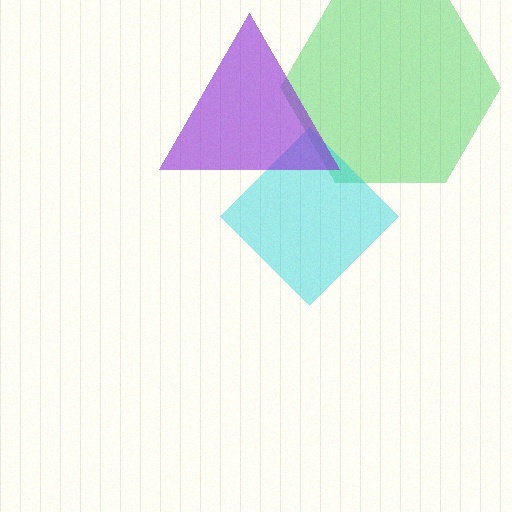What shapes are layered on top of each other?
The layered shapes are: a green hexagon, a cyan diamond, a purple triangle.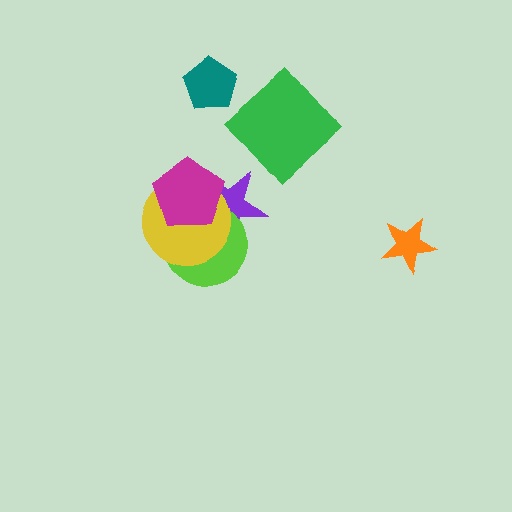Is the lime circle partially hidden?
Yes, it is partially covered by another shape.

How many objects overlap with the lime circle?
3 objects overlap with the lime circle.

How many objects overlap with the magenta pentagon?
3 objects overlap with the magenta pentagon.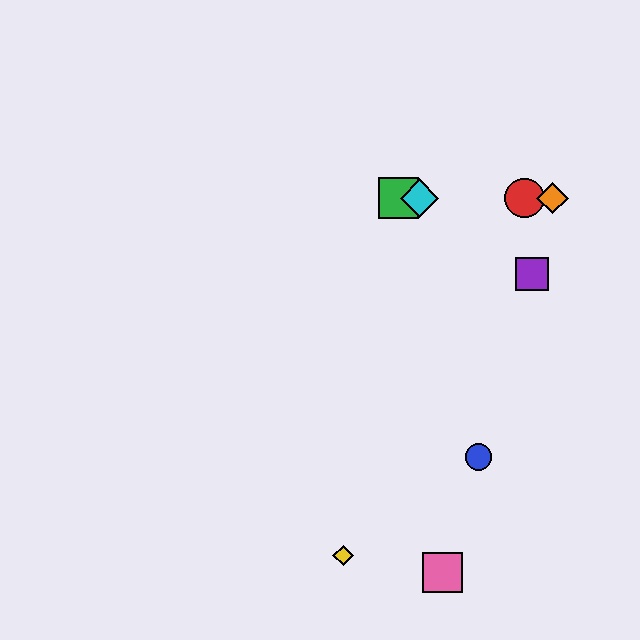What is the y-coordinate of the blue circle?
The blue circle is at y≈457.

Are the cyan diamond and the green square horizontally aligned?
Yes, both are at y≈198.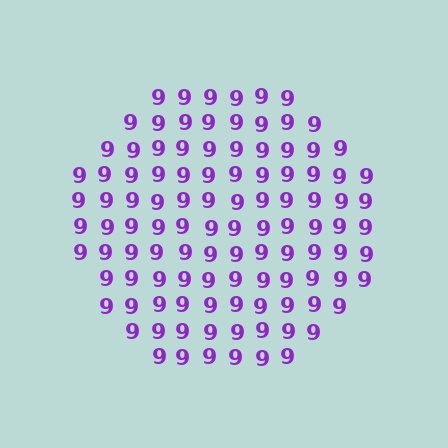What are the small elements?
The small elements are digit 9's.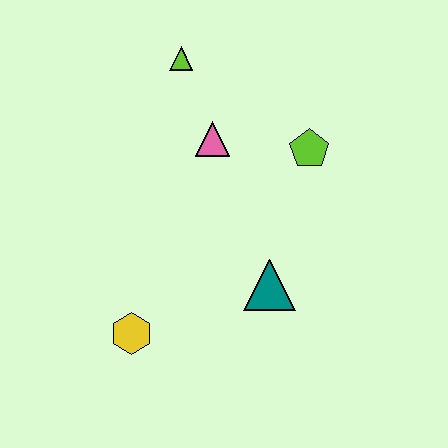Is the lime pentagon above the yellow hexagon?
Yes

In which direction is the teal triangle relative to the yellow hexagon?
The teal triangle is to the right of the yellow hexagon.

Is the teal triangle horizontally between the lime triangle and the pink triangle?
No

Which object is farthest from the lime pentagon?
The yellow hexagon is farthest from the lime pentagon.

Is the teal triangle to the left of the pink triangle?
No